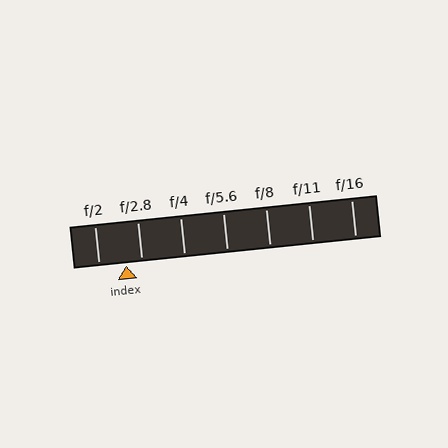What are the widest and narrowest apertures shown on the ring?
The widest aperture shown is f/2 and the narrowest is f/16.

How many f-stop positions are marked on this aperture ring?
There are 7 f-stop positions marked.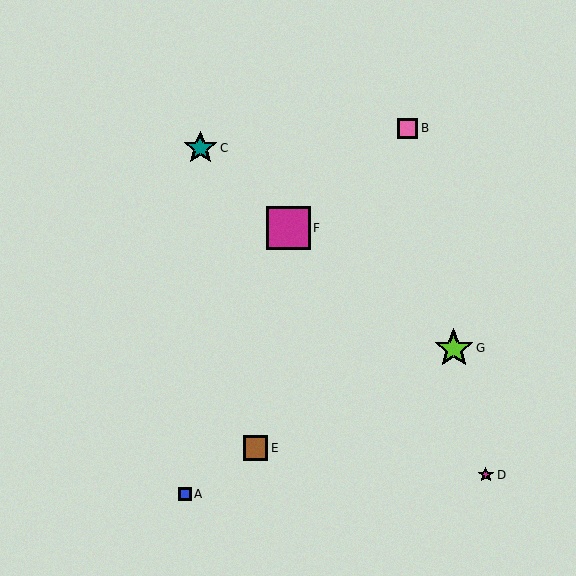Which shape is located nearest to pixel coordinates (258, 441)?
The brown square (labeled E) at (255, 448) is nearest to that location.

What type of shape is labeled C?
Shape C is a teal star.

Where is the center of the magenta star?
The center of the magenta star is at (486, 475).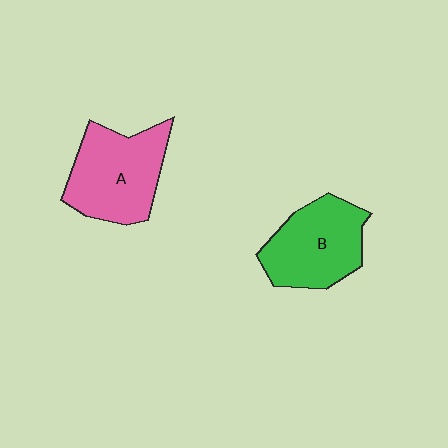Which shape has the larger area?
Shape A (pink).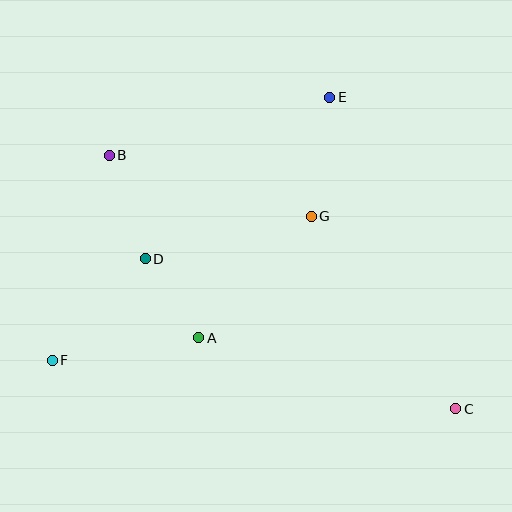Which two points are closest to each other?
Points A and D are closest to each other.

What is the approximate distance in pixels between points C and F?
The distance between C and F is approximately 406 pixels.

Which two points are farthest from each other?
Points B and C are farthest from each other.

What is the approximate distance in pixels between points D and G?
The distance between D and G is approximately 171 pixels.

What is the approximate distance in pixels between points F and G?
The distance between F and G is approximately 296 pixels.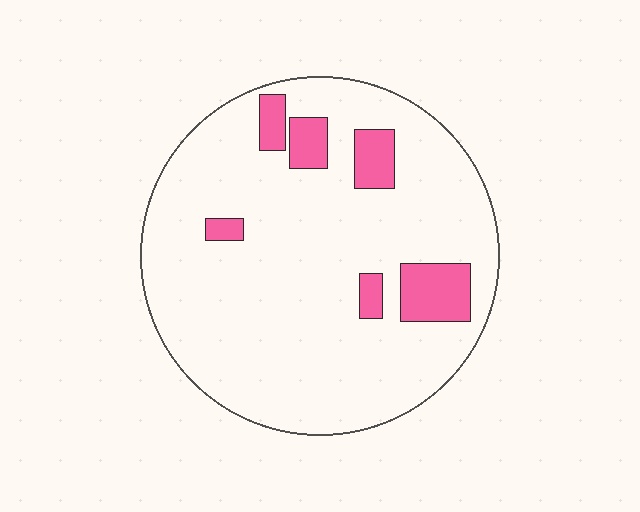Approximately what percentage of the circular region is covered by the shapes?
Approximately 10%.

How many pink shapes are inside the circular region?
6.